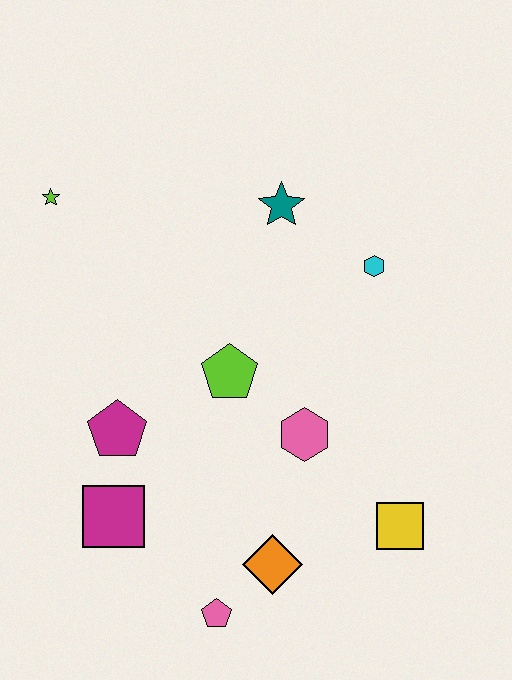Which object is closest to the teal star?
The cyan hexagon is closest to the teal star.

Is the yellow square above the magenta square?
No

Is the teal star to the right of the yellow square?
No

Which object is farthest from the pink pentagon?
The lime star is farthest from the pink pentagon.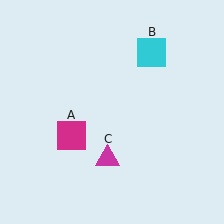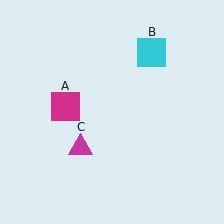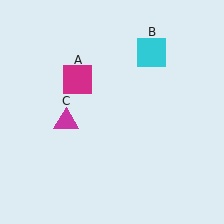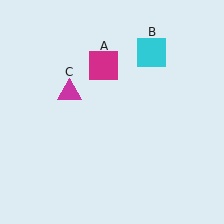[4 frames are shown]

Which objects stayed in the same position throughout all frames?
Cyan square (object B) remained stationary.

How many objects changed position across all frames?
2 objects changed position: magenta square (object A), magenta triangle (object C).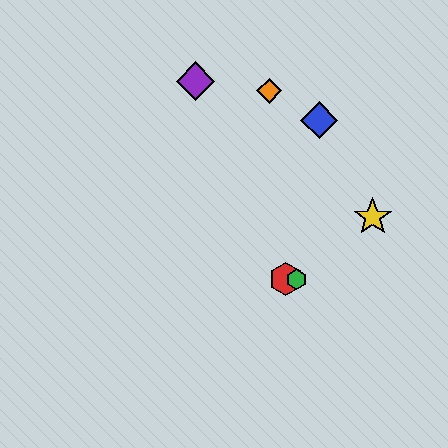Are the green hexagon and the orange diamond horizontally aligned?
No, the green hexagon is at y≈279 and the orange diamond is at y≈91.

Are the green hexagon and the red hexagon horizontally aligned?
Yes, both are at y≈279.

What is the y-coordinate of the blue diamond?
The blue diamond is at y≈120.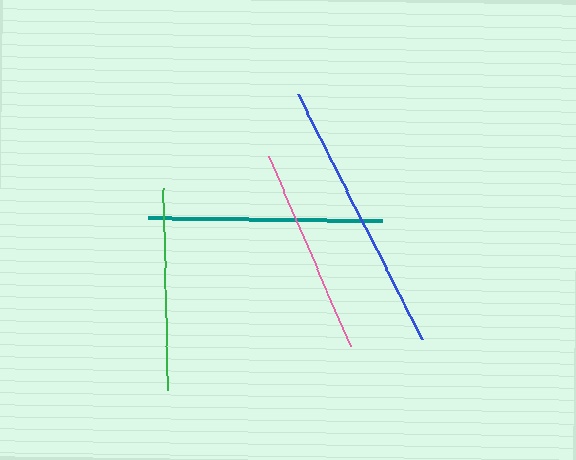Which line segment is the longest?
The blue line is the longest at approximately 274 pixels.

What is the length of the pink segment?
The pink segment is approximately 207 pixels long.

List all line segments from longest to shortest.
From longest to shortest: blue, teal, pink, green.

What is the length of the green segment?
The green segment is approximately 201 pixels long.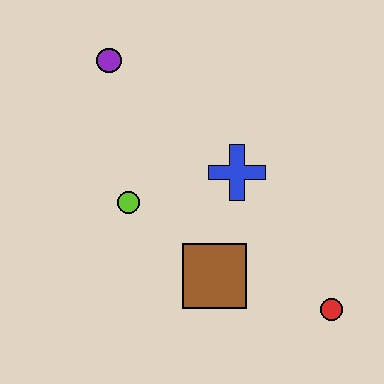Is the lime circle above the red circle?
Yes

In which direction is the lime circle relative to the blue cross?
The lime circle is to the left of the blue cross.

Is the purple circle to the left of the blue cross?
Yes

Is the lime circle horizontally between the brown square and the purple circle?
Yes